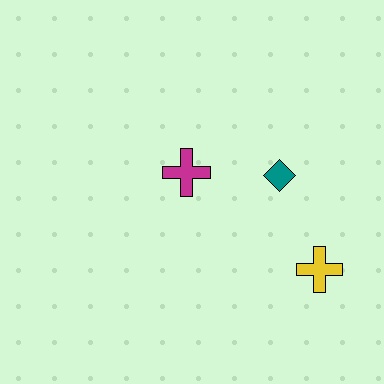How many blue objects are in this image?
There are no blue objects.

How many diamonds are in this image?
There is 1 diamond.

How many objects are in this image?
There are 3 objects.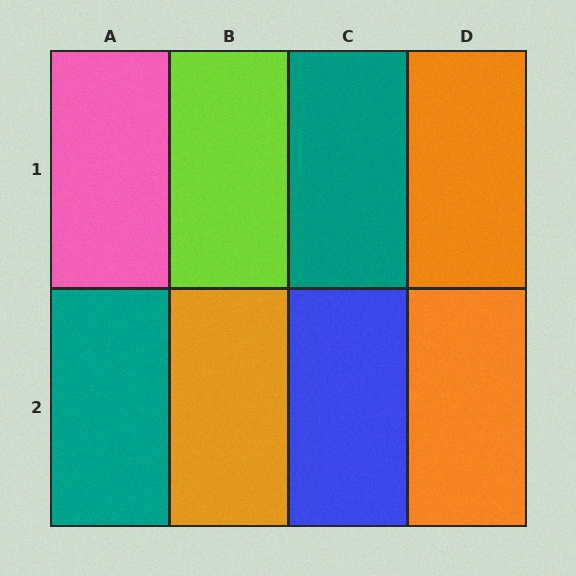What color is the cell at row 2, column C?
Blue.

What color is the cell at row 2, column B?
Orange.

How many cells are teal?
2 cells are teal.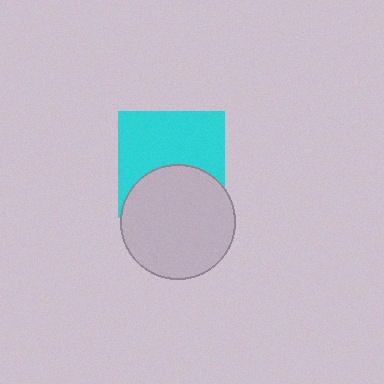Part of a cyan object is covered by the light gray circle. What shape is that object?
It is a square.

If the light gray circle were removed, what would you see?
You would see the complete cyan square.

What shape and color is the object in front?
The object in front is a light gray circle.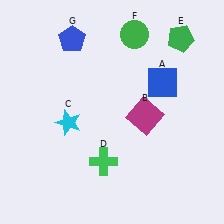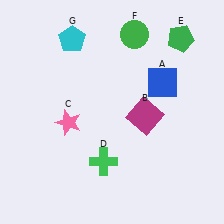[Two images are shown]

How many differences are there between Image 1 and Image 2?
There are 2 differences between the two images.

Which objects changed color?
C changed from cyan to pink. G changed from blue to cyan.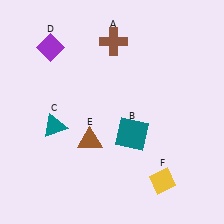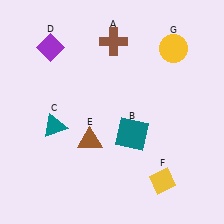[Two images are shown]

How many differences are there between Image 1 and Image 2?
There is 1 difference between the two images.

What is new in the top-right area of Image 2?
A yellow circle (G) was added in the top-right area of Image 2.